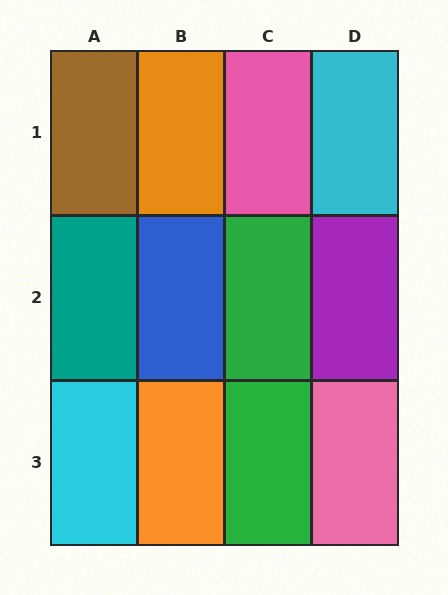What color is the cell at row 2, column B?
Blue.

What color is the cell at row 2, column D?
Purple.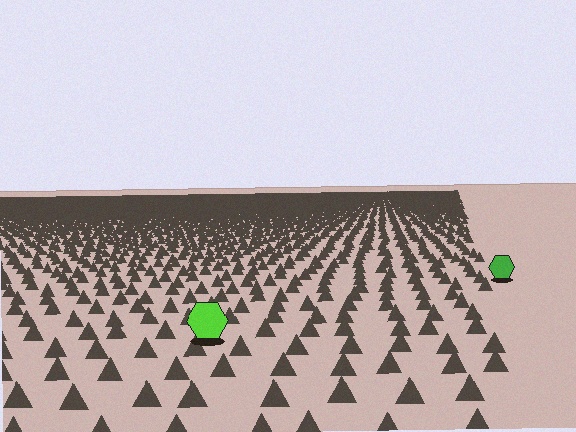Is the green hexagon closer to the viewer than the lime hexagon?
No. The lime hexagon is closer — you can tell from the texture gradient: the ground texture is coarser near it.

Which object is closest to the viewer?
The lime hexagon is closest. The texture marks near it are larger and more spread out.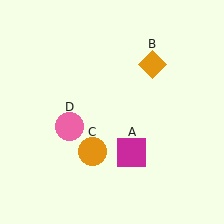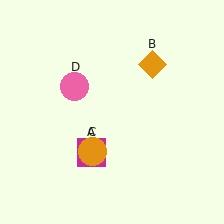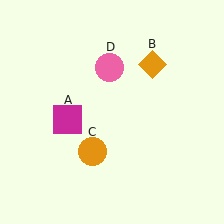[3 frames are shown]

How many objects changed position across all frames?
2 objects changed position: magenta square (object A), pink circle (object D).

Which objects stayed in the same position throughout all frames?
Orange diamond (object B) and orange circle (object C) remained stationary.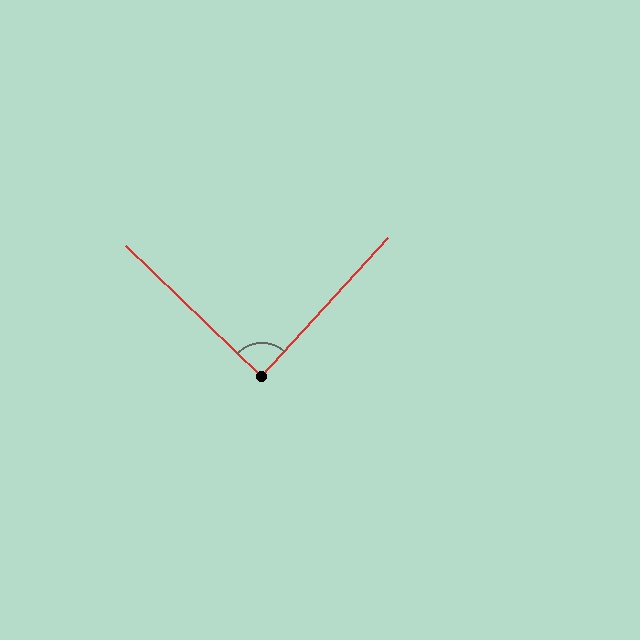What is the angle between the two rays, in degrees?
Approximately 88 degrees.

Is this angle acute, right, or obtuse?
It is approximately a right angle.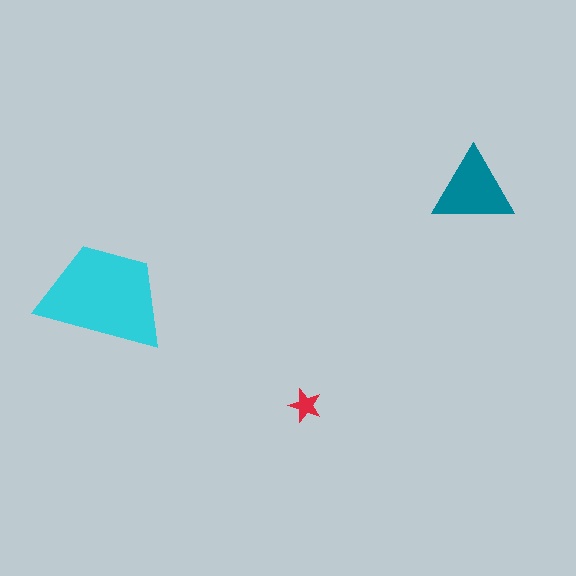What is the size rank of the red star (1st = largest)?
3rd.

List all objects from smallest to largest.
The red star, the teal triangle, the cyan trapezoid.